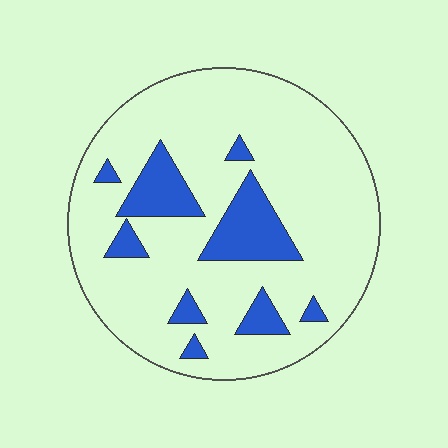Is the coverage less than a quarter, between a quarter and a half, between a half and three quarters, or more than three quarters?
Less than a quarter.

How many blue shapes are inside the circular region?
9.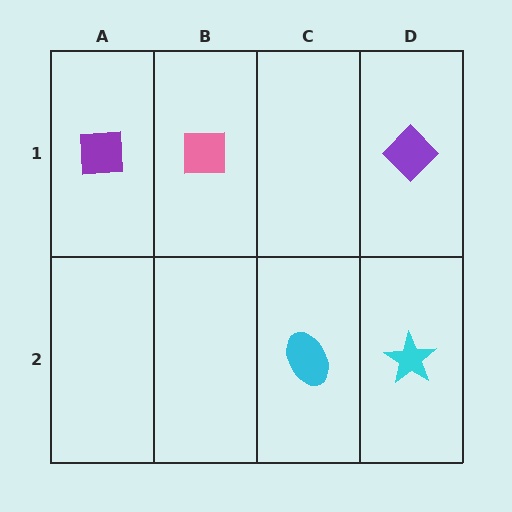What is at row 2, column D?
A cyan star.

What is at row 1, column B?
A pink square.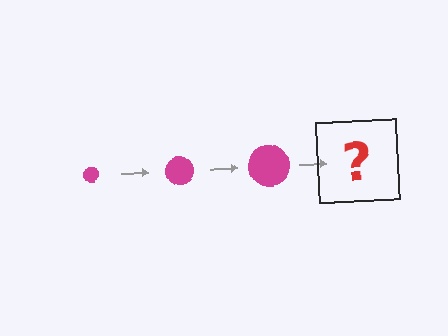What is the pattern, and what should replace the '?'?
The pattern is that the circle gets progressively larger each step. The '?' should be a magenta circle, larger than the previous one.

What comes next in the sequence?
The next element should be a magenta circle, larger than the previous one.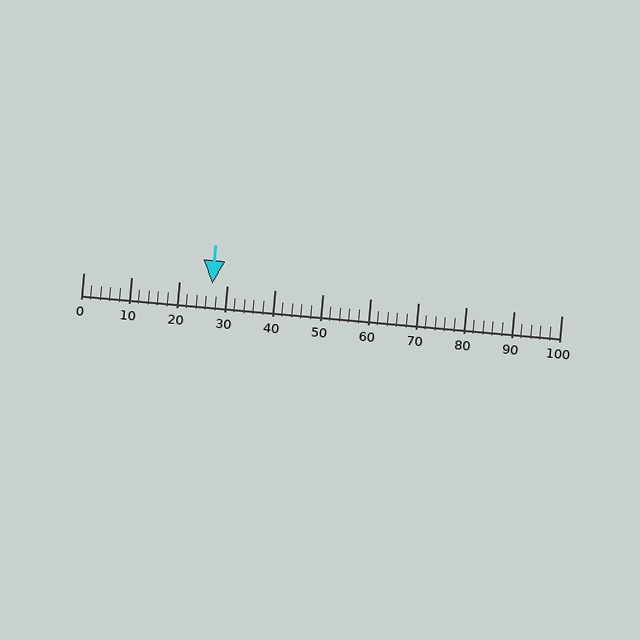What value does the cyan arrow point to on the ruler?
The cyan arrow points to approximately 27.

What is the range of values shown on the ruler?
The ruler shows values from 0 to 100.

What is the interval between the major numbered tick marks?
The major tick marks are spaced 10 units apart.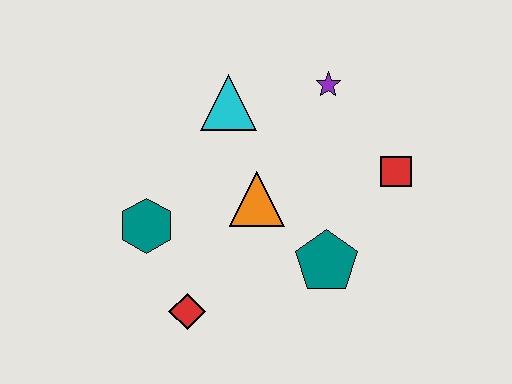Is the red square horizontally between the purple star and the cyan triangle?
No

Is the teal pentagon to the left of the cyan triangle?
No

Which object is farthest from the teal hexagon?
The red square is farthest from the teal hexagon.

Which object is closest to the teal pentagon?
The orange triangle is closest to the teal pentagon.